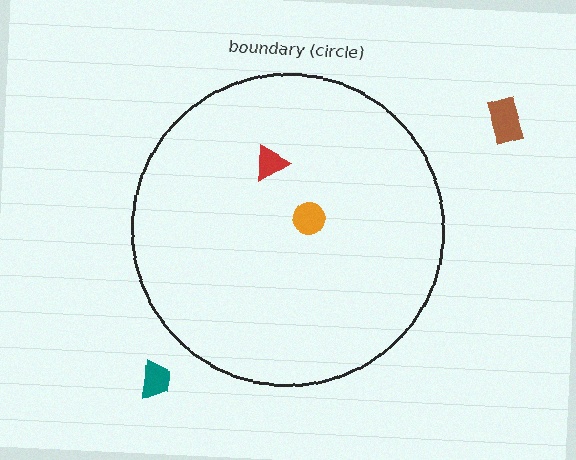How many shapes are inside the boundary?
2 inside, 2 outside.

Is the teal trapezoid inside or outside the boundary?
Outside.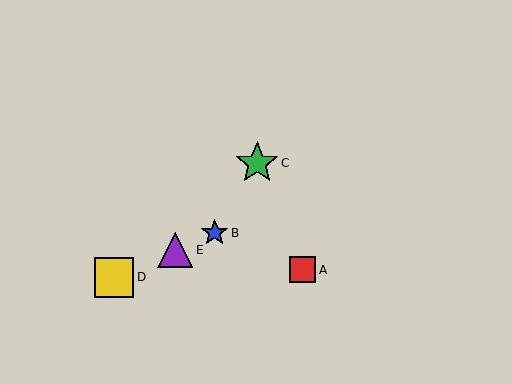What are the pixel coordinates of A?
Object A is at (303, 270).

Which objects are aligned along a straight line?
Objects B, D, E are aligned along a straight line.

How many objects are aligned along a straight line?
3 objects (B, D, E) are aligned along a straight line.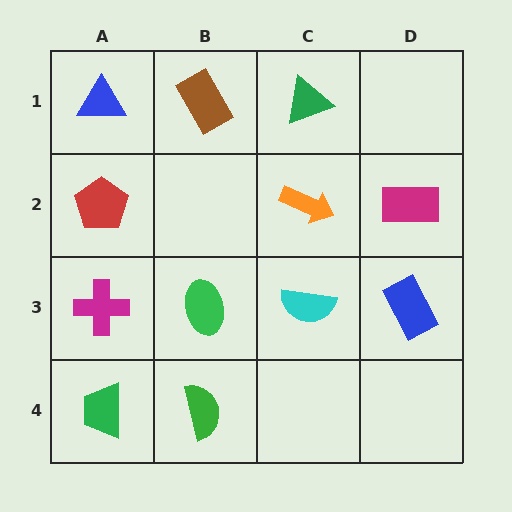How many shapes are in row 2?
3 shapes.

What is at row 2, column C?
An orange arrow.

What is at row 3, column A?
A magenta cross.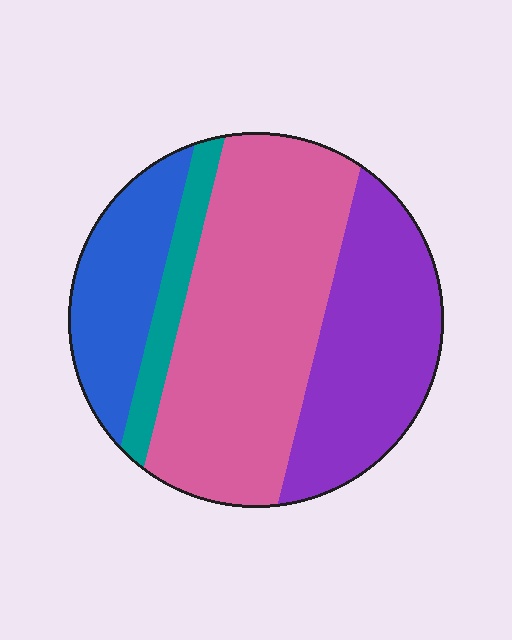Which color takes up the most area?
Pink, at roughly 45%.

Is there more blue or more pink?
Pink.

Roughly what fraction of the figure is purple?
Purple covers roughly 30% of the figure.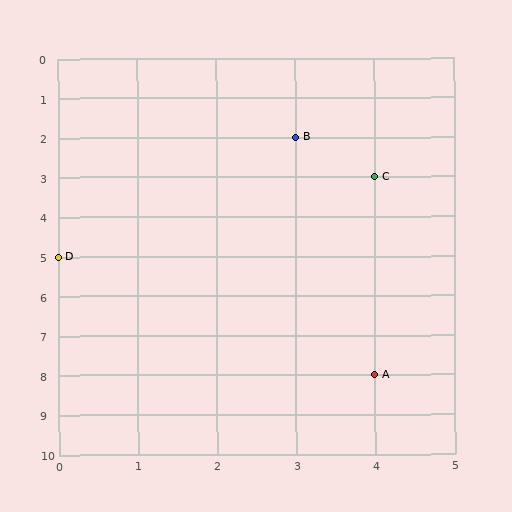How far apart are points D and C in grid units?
Points D and C are 4 columns and 2 rows apart (about 4.5 grid units diagonally).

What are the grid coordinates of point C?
Point C is at grid coordinates (4, 3).